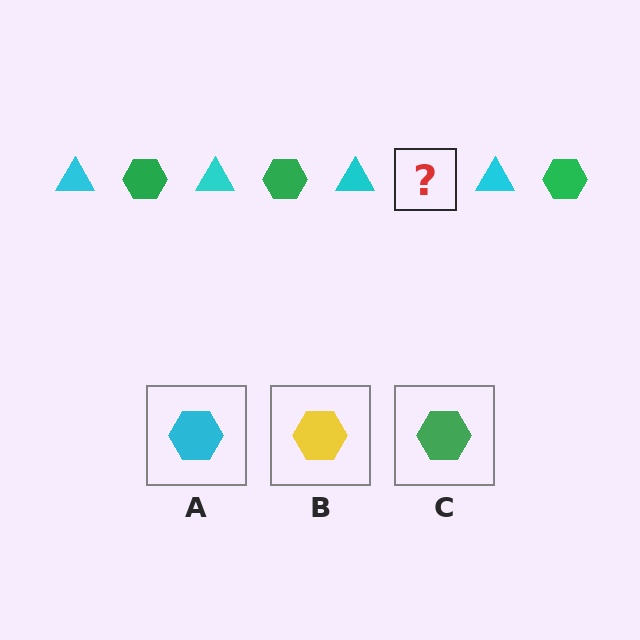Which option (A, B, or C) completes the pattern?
C.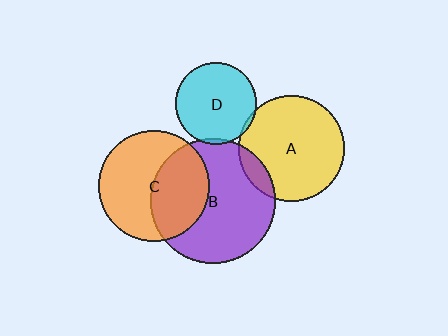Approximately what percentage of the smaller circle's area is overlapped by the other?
Approximately 5%.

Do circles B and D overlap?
Yes.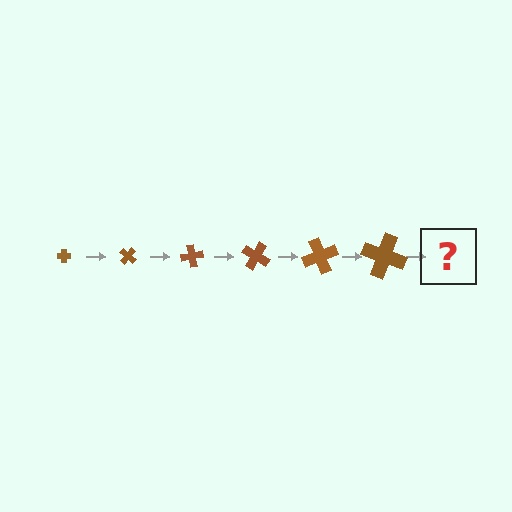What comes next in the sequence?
The next element should be a cross, larger than the previous one and rotated 240 degrees from the start.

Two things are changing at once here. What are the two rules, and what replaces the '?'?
The two rules are that the cross grows larger each step and it rotates 40 degrees each step. The '?' should be a cross, larger than the previous one and rotated 240 degrees from the start.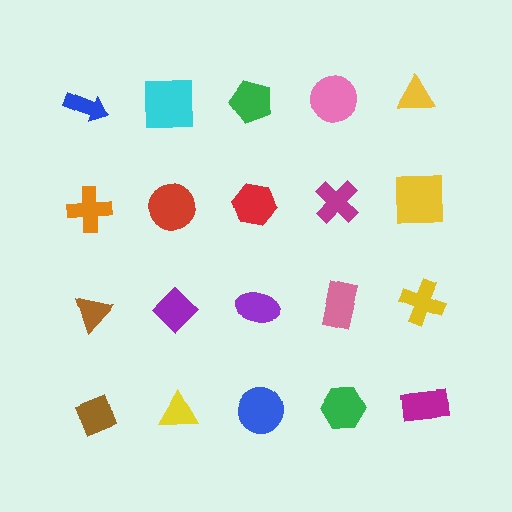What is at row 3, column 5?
A yellow cross.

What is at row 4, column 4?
A green hexagon.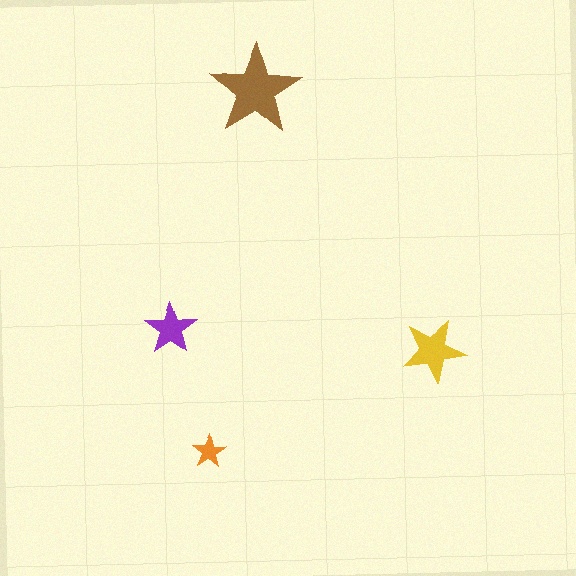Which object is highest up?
The brown star is topmost.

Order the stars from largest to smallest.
the brown one, the yellow one, the purple one, the orange one.